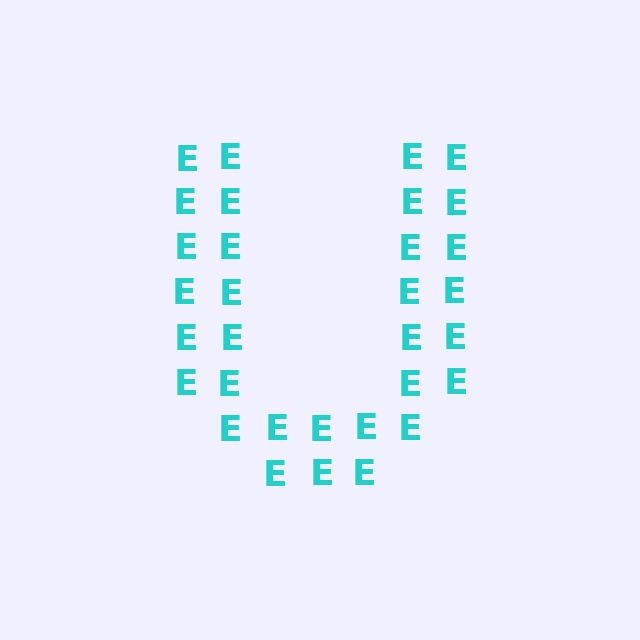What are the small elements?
The small elements are letter E's.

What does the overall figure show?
The overall figure shows the letter U.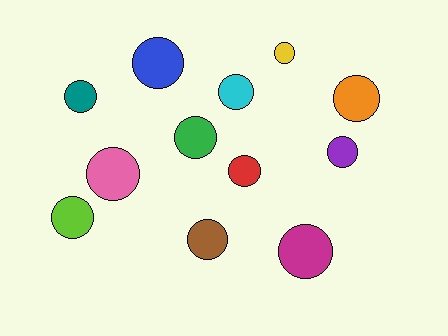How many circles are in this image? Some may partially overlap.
There are 12 circles.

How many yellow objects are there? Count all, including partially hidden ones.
There is 1 yellow object.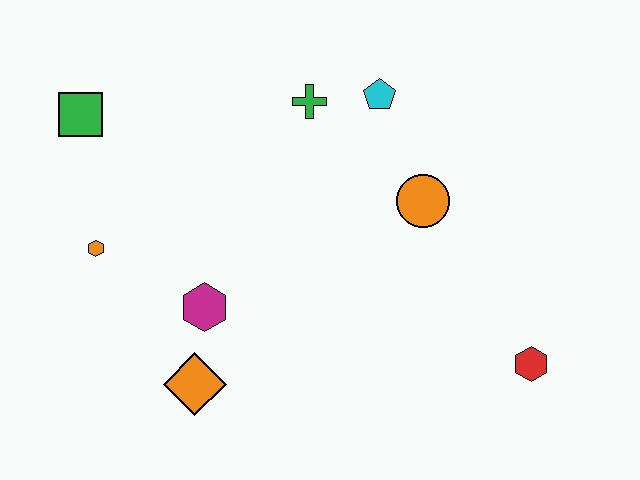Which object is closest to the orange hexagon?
The magenta hexagon is closest to the orange hexagon.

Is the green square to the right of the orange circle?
No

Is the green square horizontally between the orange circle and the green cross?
No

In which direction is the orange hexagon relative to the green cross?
The orange hexagon is to the left of the green cross.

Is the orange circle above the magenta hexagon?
Yes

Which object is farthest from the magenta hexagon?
The red hexagon is farthest from the magenta hexagon.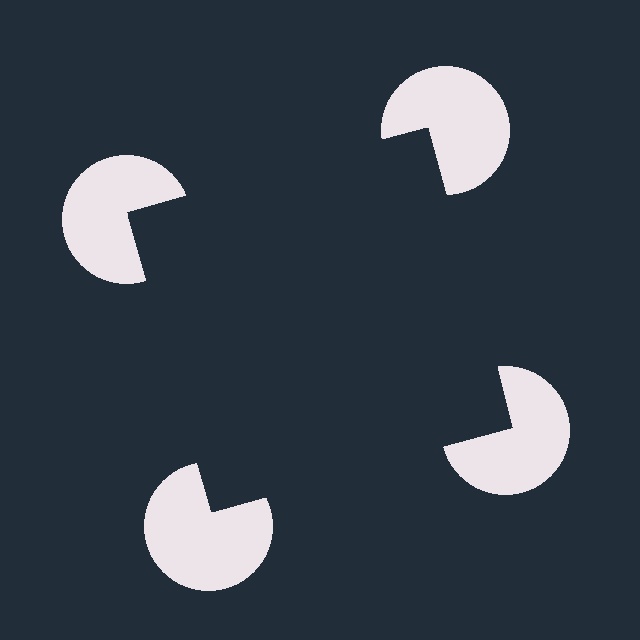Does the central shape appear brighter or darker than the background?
It typically appears slightly darker than the background, even though no actual brightness change is drawn.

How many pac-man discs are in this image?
There are 4 — one at each vertex of the illusory square.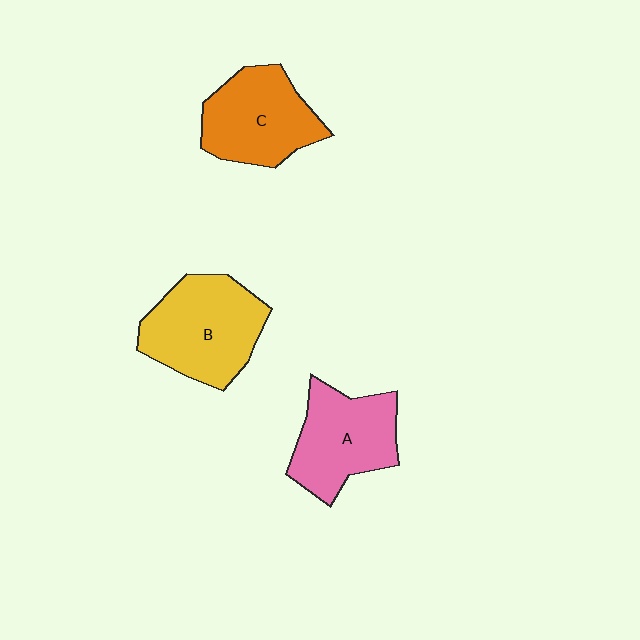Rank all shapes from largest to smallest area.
From largest to smallest: B (yellow), C (orange), A (pink).